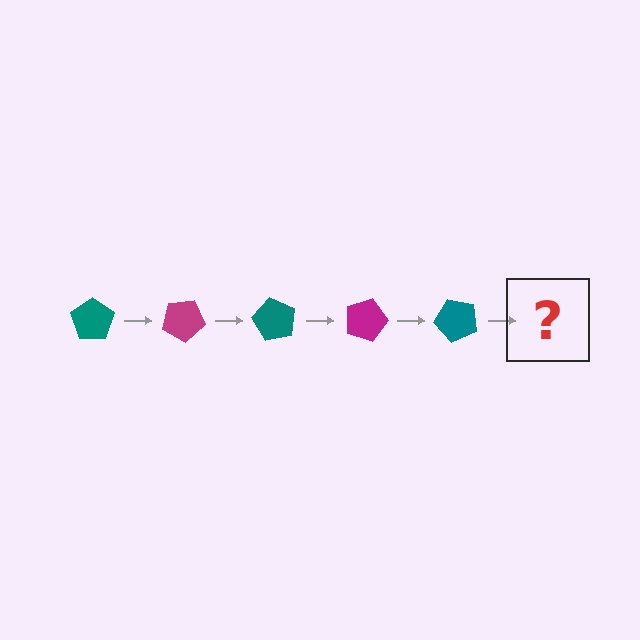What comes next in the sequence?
The next element should be a magenta pentagon, rotated 150 degrees from the start.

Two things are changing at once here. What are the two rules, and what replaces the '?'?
The two rules are that it rotates 30 degrees each step and the color cycles through teal and magenta. The '?' should be a magenta pentagon, rotated 150 degrees from the start.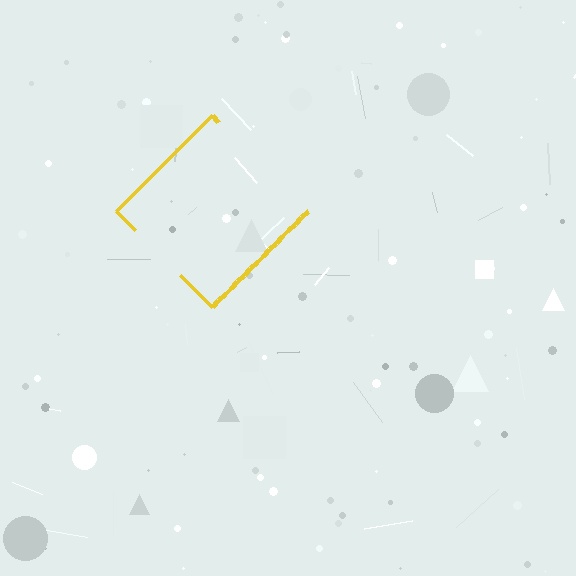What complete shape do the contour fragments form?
The contour fragments form a diamond.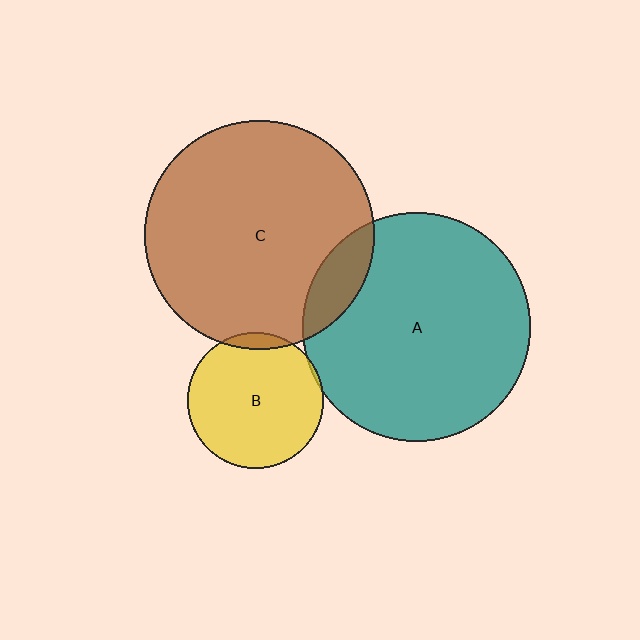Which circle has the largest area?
Circle C (brown).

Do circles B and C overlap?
Yes.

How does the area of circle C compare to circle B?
Approximately 2.9 times.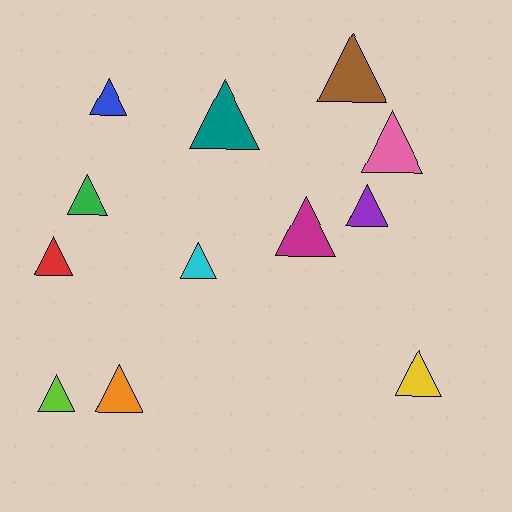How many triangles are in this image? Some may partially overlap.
There are 12 triangles.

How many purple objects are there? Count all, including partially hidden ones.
There is 1 purple object.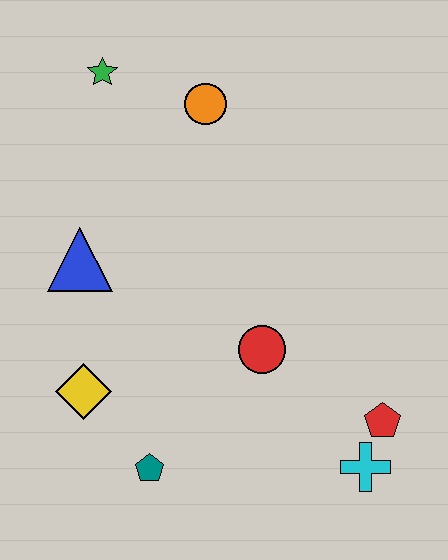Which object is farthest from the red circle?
The green star is farthest from the red circle.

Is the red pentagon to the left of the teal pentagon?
No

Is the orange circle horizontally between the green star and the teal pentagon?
No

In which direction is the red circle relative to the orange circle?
The red circle is below the orange circle.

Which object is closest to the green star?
The orange circle is closest to the green star.